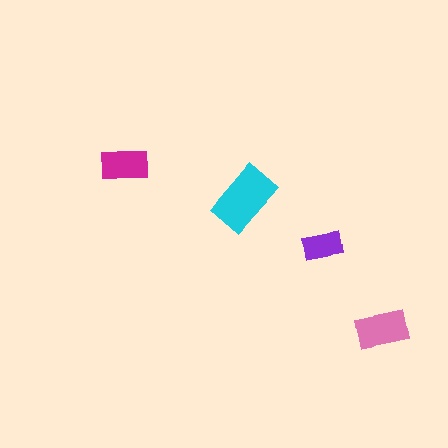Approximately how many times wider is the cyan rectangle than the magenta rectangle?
About 1.5 times wider.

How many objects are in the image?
There are 4 objects in the image.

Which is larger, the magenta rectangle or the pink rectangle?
The pink one.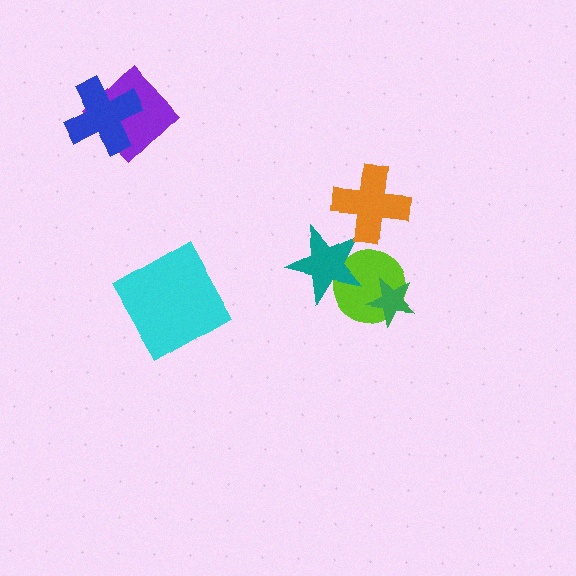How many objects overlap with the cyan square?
0 objects overlap with the cyan square.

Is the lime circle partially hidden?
Yes, it is partially covered by another shape.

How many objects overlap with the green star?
1 object overlaps with the green star.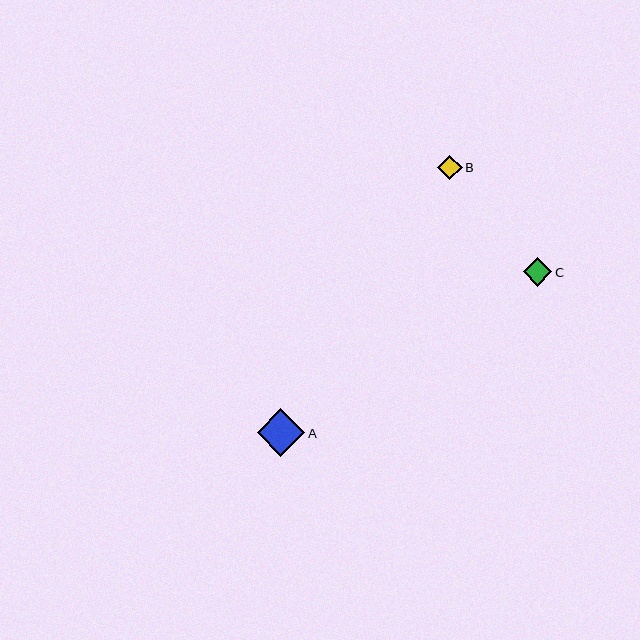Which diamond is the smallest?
Diamond B is the smallest with a size of approximately 25 pixels.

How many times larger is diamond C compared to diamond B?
Diamond C is approximately 1.2 times the size of diamond B.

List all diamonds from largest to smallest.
From largest to smallest: A, C, B.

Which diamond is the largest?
Diamond A is the largest with a size of approximately 48 pixels.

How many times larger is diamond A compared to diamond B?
Diamond A is approximately 1.9 times the size of diamond B.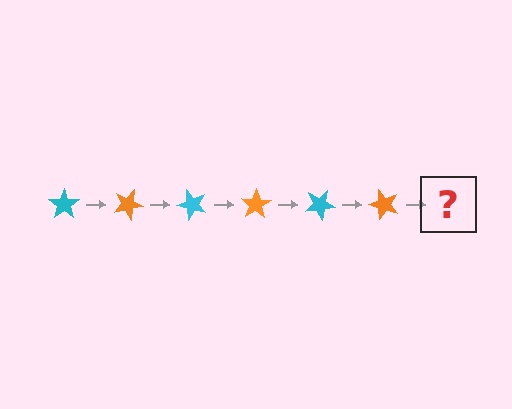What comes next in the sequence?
The next element should be a cyan star, rotated 150 degrees from the start.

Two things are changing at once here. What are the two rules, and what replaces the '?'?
The two rules are that it rotates 25 degrees each step and the color cycles through cyan and orange. The '?' should be a cyan star, rotated 150 degrees from the start.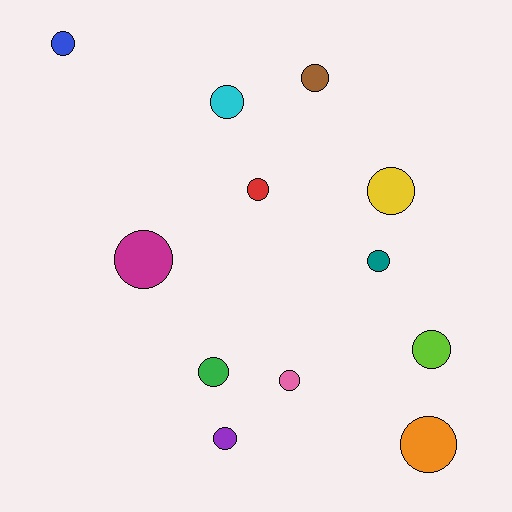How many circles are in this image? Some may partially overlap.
There are 12 circles.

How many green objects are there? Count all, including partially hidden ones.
There is 1 green object.